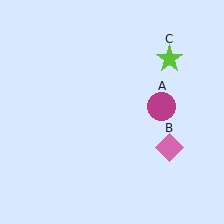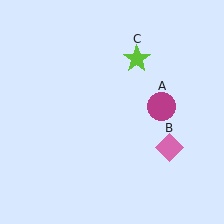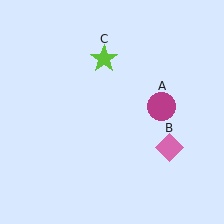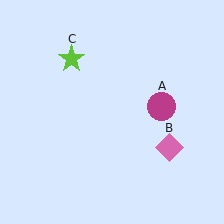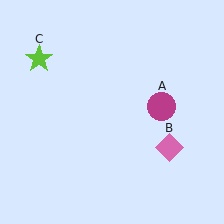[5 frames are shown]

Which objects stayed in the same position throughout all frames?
Magenta circle (object A) and pink diamond (object B) remained stationary.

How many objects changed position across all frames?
1 object changed position: lime star (object C).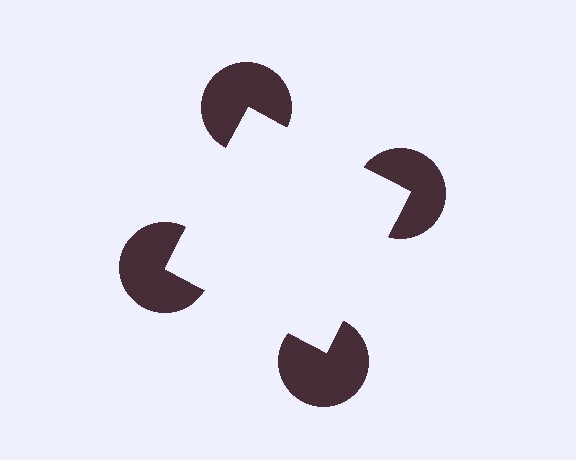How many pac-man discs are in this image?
There are 4 — one at each vertex of the illusory square.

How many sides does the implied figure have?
4 sides.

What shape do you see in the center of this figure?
An illusory square — its edges are inferred from the aligned wedge cuts in the pac-man discs, not physically drawn.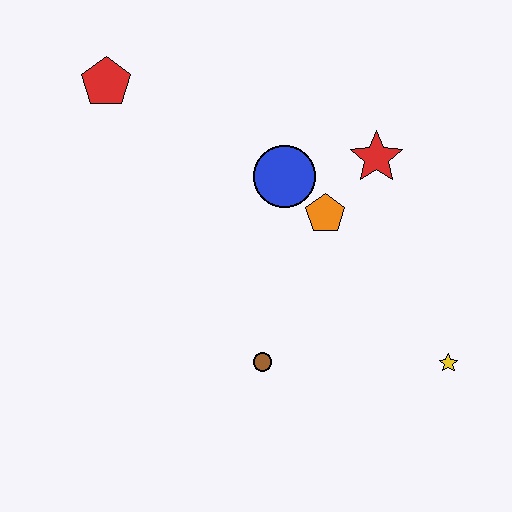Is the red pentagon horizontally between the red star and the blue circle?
No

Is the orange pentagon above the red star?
No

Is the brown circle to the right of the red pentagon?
Yes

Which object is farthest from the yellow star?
The red pentagon is farthest from the yellow star.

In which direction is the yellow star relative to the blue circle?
The yellow star is below the blue circle.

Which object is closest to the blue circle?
The orange pentagon is closest to the blue circle.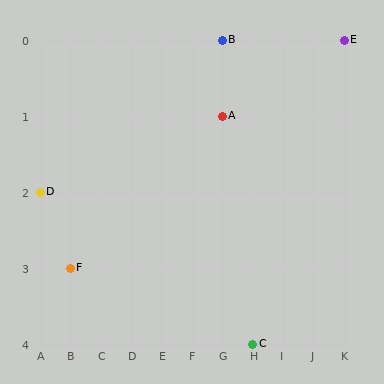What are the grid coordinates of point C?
Point C is at grid coordinates (H, 4).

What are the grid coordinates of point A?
Point A is at grid coordinates (G, 1).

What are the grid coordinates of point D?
Point D is at grid coordinates (A, 2).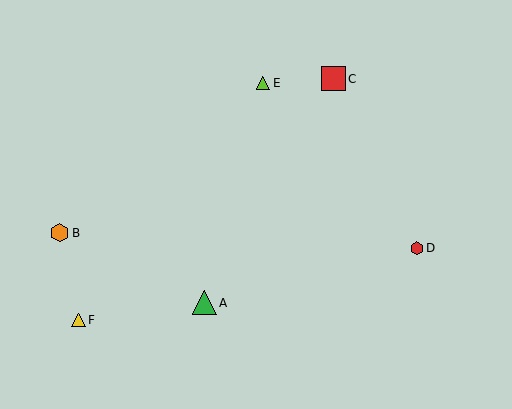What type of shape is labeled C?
Shape C is a red square.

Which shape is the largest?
The green triangle (labeled A) is the largest.